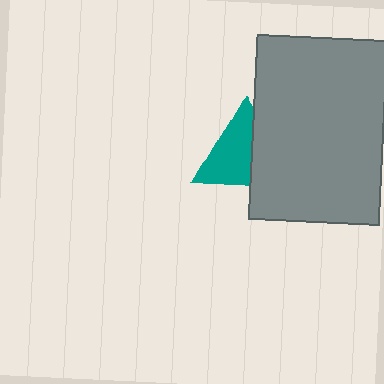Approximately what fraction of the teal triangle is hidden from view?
Roughly 37% of the teal triangle is hidden behind the gray rectangle.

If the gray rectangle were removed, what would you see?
You would see the complete teal triangle.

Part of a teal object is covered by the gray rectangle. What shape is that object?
It is a triangle.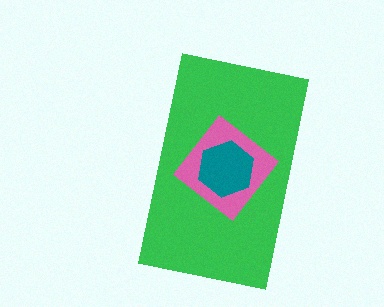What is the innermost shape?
The teal hexagon.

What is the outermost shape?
The green rectangle.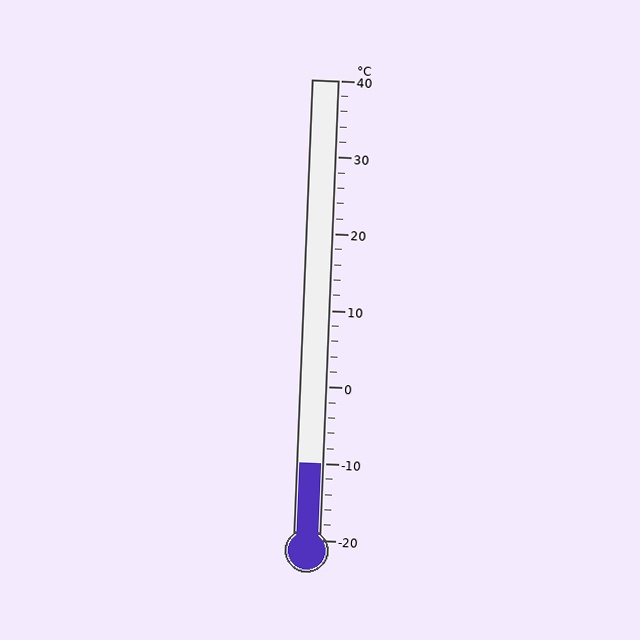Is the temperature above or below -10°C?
The temperature is at -10°C.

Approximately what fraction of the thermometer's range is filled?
The thermometer is filled to approximately 15% of its range.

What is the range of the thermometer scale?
The thermometer scale ranges from -20°C to 40°C.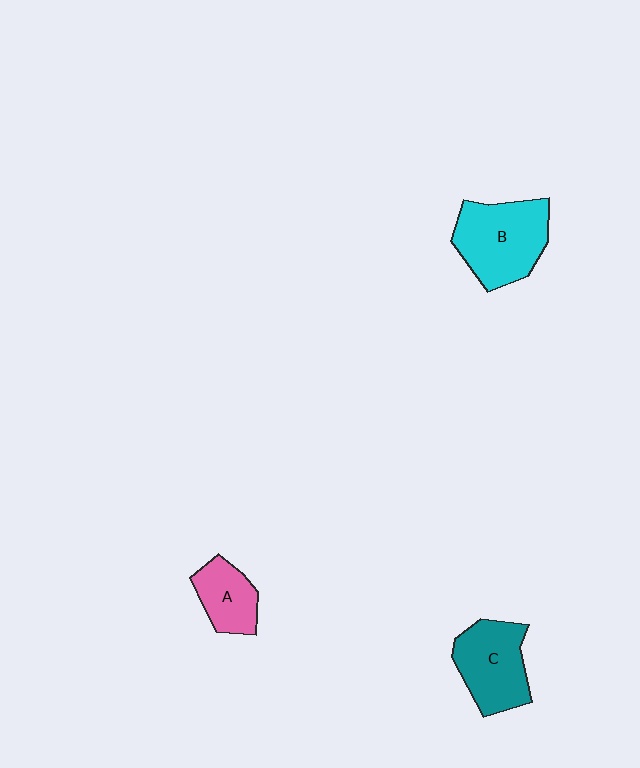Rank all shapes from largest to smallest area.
From largest to smallest: B (cyan), C (teal), A (pink).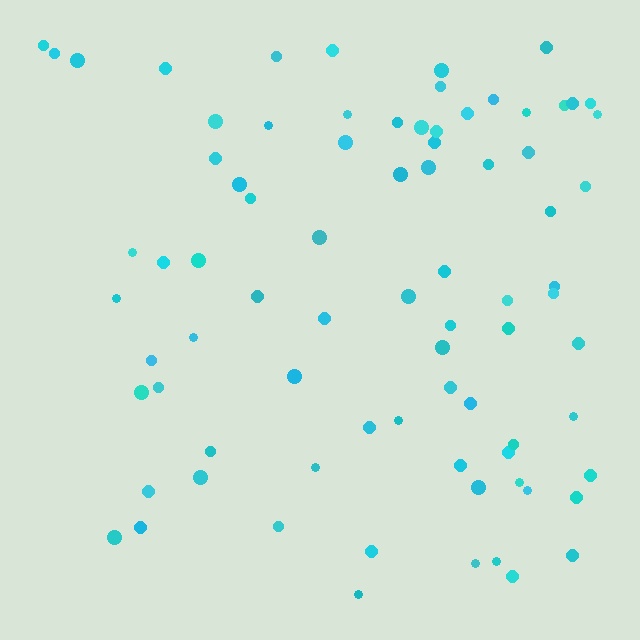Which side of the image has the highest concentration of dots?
The right.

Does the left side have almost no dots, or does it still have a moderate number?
Still a moderate number, just noticeably fewer than the right.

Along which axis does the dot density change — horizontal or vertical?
Horizontal.